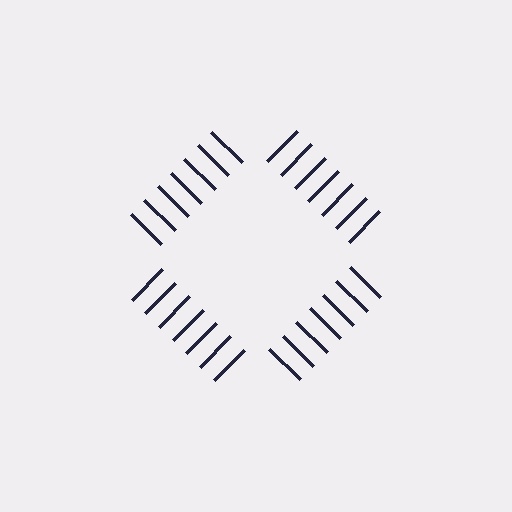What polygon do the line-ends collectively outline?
An illusory square — the line segments terminate on its edges but no continuous stroke is drawn.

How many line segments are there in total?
28 — 7 along each of the 4 edges.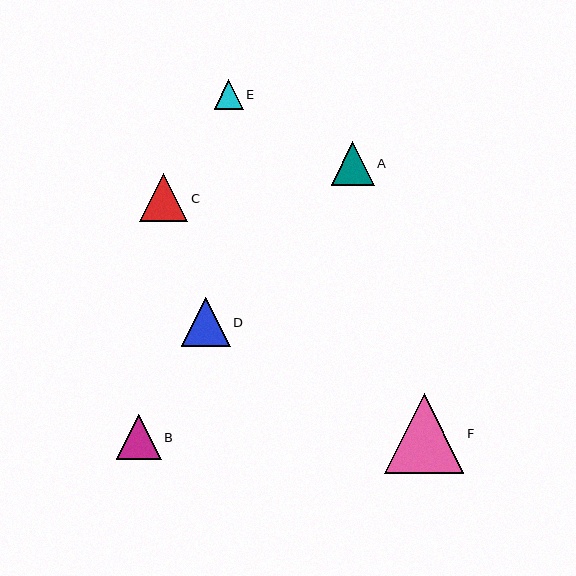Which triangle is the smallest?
Triangle E is the smallest with a size of approximately 29 pixels.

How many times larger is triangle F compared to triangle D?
Triangle F is approximately 1.6 times the size of triangle D.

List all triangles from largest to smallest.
From largest to smallest: F, D, C, B, A, E.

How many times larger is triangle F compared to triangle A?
Triangle F is approximately 1.8 times the size of triangle A.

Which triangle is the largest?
Triangle F is the largest with a size of approximately 80 pixels.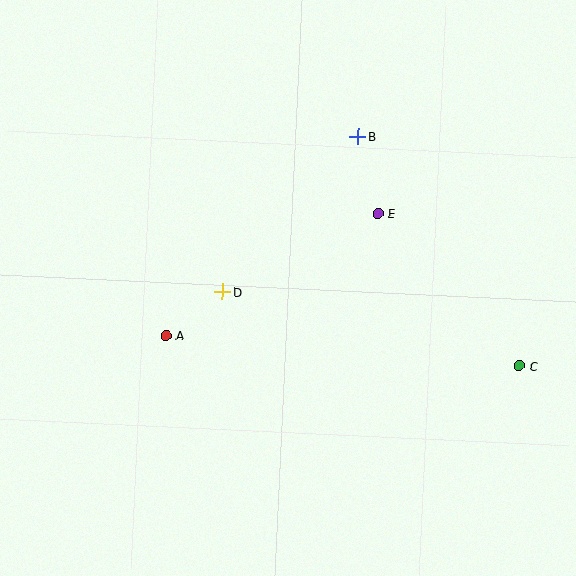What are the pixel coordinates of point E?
Point E is at (378, 214).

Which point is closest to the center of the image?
Point D at (223, 292) is closest to the center.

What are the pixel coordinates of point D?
Point D is at (223, 292).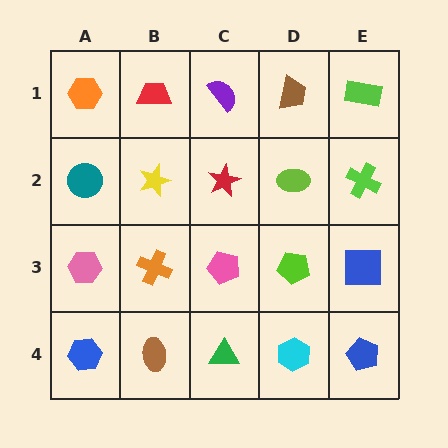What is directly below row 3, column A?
A blue hexagon.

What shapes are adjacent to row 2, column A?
An orange hexagon (row 1, column A), a pink hexagon (row 3, column A), a yellow star (row 2, column B).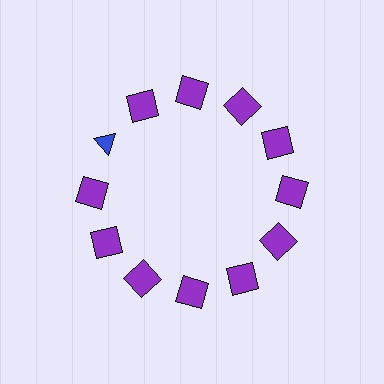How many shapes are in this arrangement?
There are 12 shapes arranged in a ring pattern.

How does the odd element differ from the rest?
It differs in both color (blue instead of purple) and shape (triangle instead of square).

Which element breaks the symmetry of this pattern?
The blue triangle at roughly the 10 o'clock position breaks the symmetry. All other shapes are purple squares.